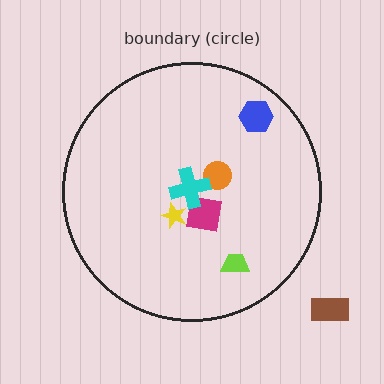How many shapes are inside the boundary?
6 inside, 1 outside.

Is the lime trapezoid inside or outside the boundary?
Inside.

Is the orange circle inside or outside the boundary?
Inside.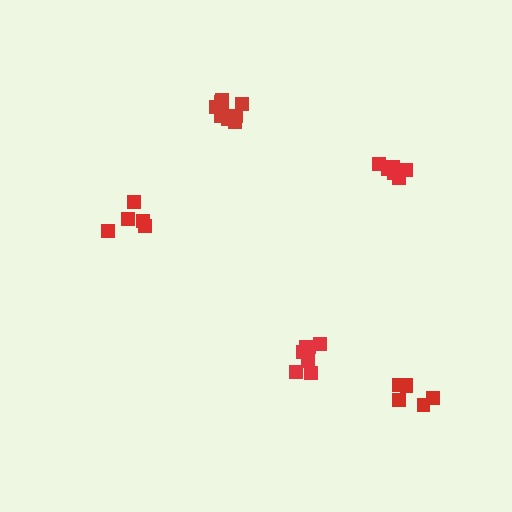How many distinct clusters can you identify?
There are 5 distinct clusters.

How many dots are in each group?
Group 1: 7 dots, Group 2: 6 dots, Group 3: 6 dots, Group 4: 5 dots, Group 5: 9 dots (33 total).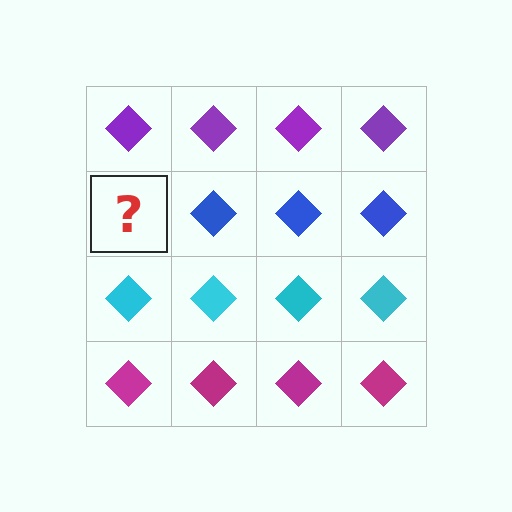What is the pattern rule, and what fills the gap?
The rule is that each row has a consistent color. The gap should be filled with a blue diamond.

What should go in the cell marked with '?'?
The missing cell should contain a blue diamond.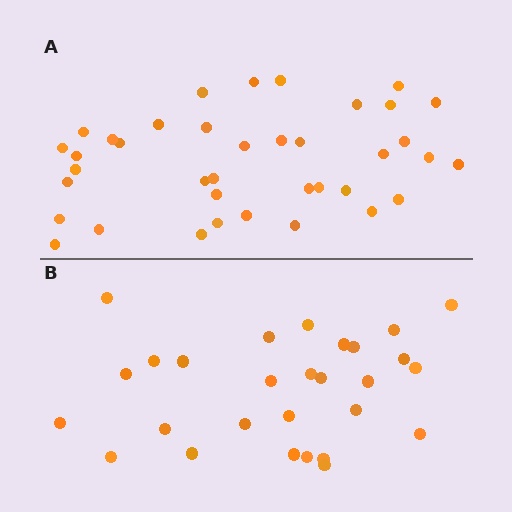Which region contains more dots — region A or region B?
Region A (the top region) has more dots.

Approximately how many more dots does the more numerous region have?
Region A has roughly 10 or so more dots than region B.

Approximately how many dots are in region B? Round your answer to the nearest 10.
About 30 dots. (The exact count is 28, which rounds to 30.)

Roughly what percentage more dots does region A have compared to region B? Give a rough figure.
About 35% more.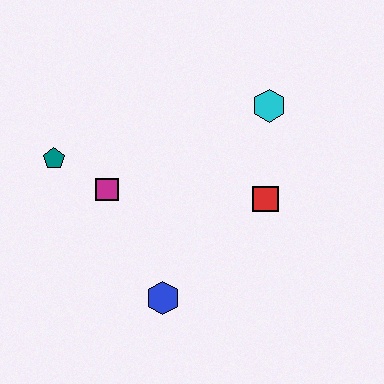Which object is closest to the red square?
The cyan hexagon is closest to the red square.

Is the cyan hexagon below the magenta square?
No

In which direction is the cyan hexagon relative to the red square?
The cyan hexagon is above the red square.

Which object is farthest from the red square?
The teal pentagon is farthest from the red square.